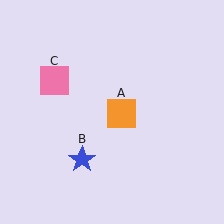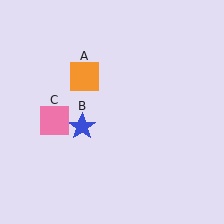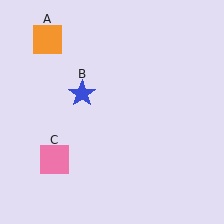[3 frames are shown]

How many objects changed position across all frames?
3 objects changed position: orange square (object A), blue star (object B), pink square (object C).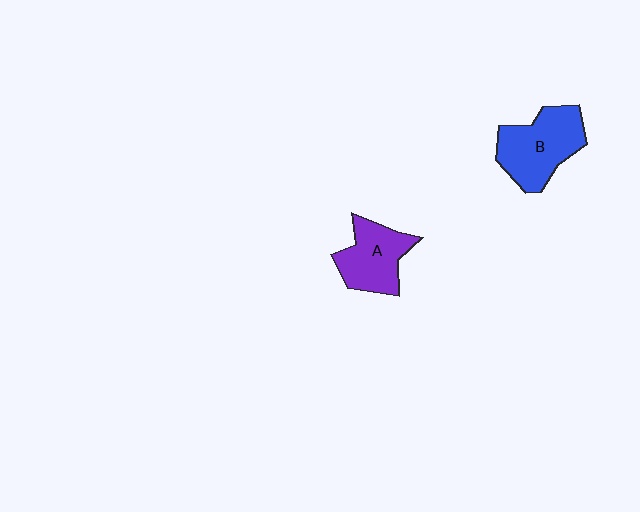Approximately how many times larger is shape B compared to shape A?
Approximately 1.3 times.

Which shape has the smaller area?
Shape A (purple).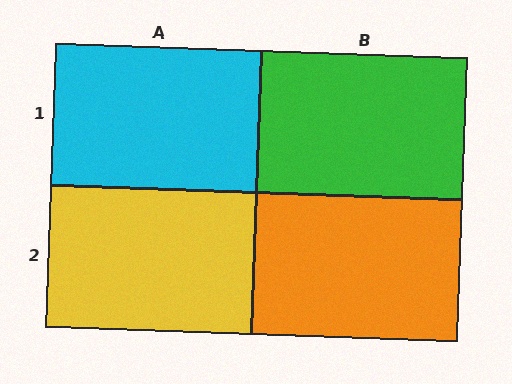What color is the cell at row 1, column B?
Green.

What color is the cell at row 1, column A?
Cyan.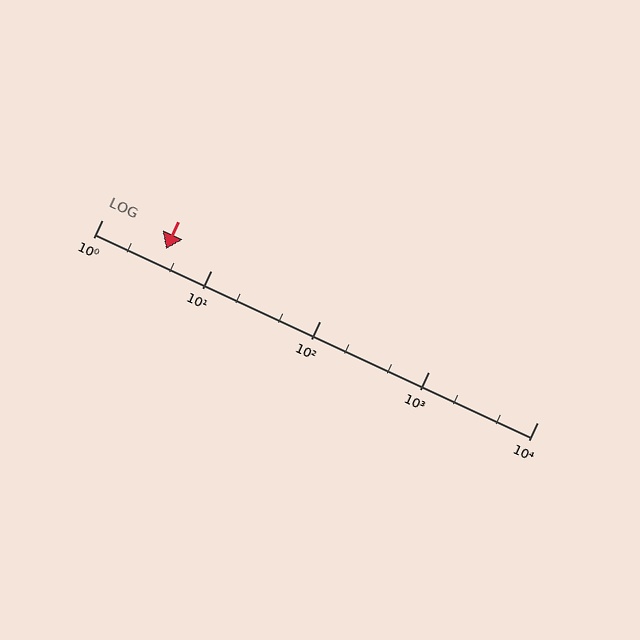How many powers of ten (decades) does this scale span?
The scale spans 4 decades, from 1 to 10000.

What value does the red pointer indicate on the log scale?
The pointer indicates approximately 3.9.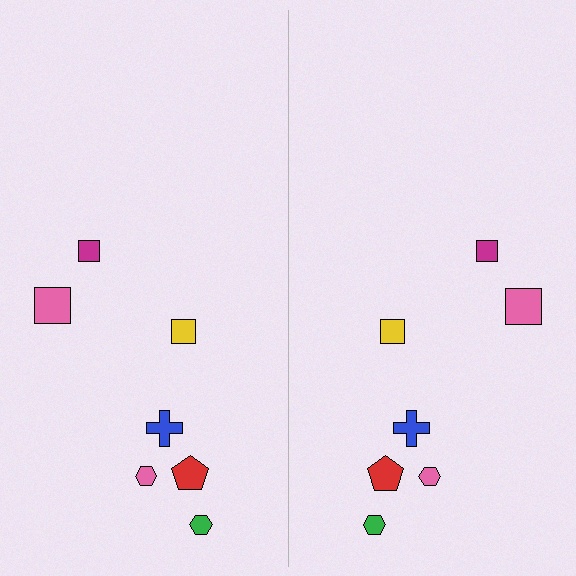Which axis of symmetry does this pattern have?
The pattern has a vertical axis of symmetry running through the center of the image.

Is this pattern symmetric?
Yes, this pattern has bilateral (reflection) symmetry.